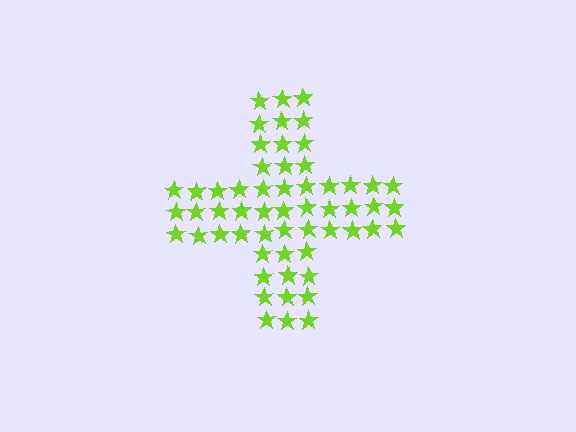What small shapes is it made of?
It is made of small stars.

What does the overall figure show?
The overall figure shows a cross.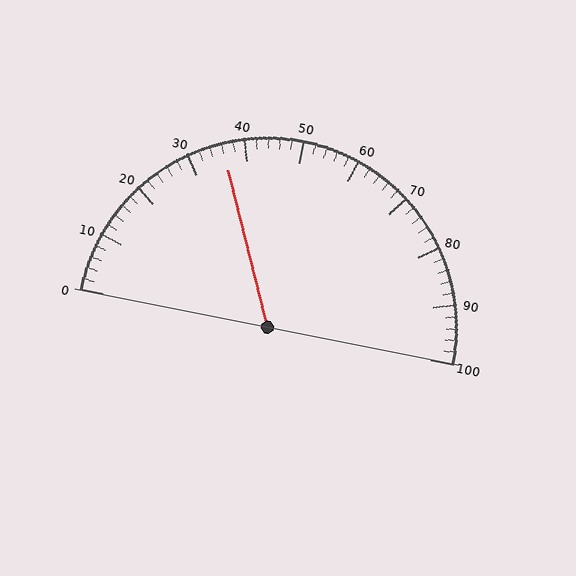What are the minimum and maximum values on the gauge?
The gauge ranges from 0 to 100.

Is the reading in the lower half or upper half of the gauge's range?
The reading is in the lower half of the range (0 to 100).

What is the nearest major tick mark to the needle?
The nearest major tick mark is 40.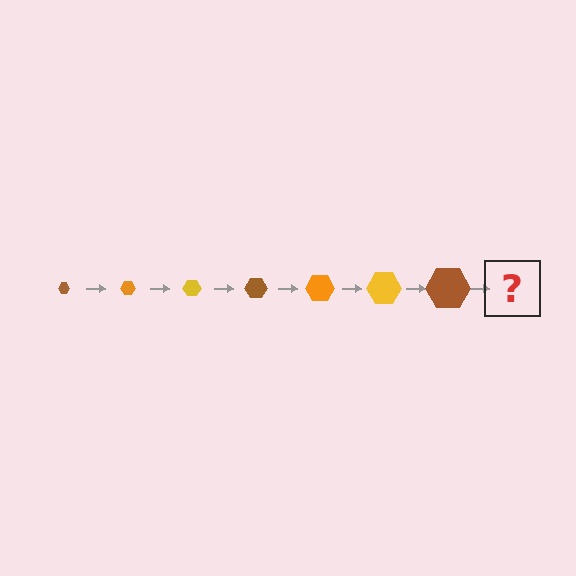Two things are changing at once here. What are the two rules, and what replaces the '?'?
The two rules are that the hexagon grows larger each step and the color cycles through brown, orange, and yellow. The '?' should be an orange hexagon, larger than the previous one.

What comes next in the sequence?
The next element should be an orange hexagon, larger than the previous one.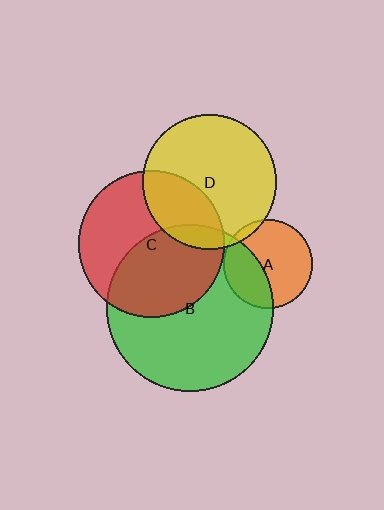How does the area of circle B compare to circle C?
Approximately 1.3 times.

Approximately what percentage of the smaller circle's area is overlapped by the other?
Approximately 10%.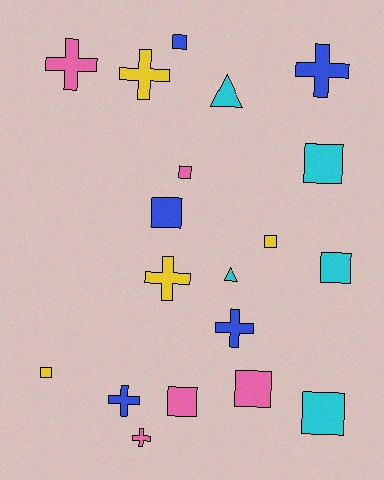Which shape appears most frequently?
Square, with 10 objects.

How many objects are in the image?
There are 19 objects.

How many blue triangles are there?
There are no blue triangles.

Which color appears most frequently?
Cyan, with 5 objects.